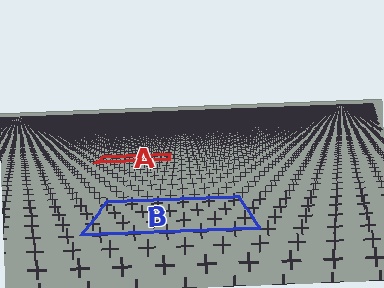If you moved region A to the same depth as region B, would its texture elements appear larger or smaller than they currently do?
They would appear larger. At a closer depth, the same texture elements are projected at a bigger on-screen size.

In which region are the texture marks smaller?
The texture marks are smaller in region A, because it is farther away.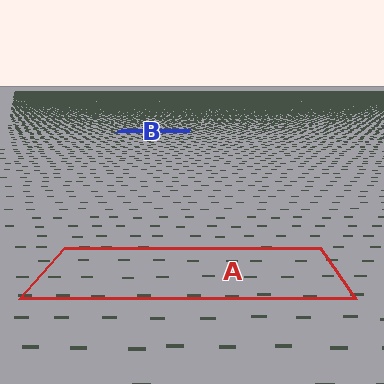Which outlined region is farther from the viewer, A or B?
Region B is farther from the viewer — the texture elements inside it appear smaller and more densely packed.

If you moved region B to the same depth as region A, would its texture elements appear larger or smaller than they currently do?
They would appear larger. At a closer depth, the same texture elements are projected at a bigger on-screen size.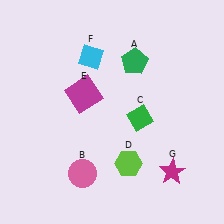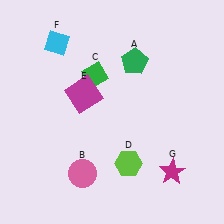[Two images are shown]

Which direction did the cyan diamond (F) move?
The cyan diamond (F) moved left.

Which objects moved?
The objects that moved are: the green diamond (C), the cyan diamond (F).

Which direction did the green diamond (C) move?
The green diamond (C) moved left.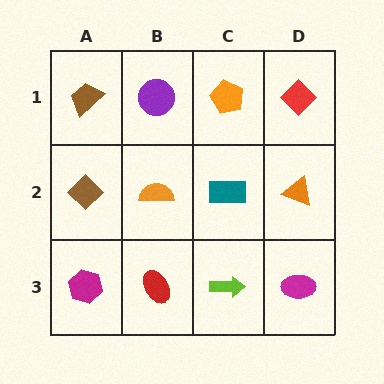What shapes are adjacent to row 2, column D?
A red diamond (row 1, column D), a magenta ellipse (row 3, column D), a teal rectangle (row 2, column C).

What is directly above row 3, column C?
A teal rectangle.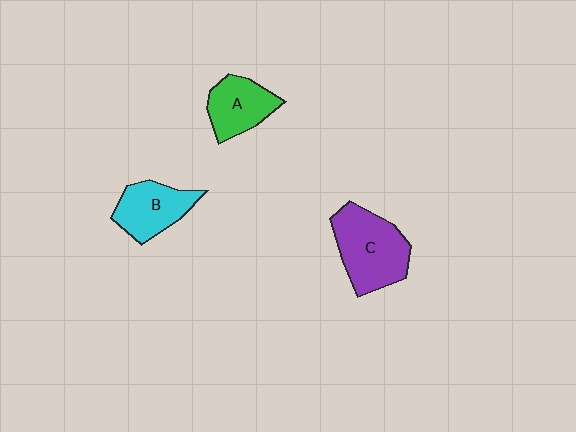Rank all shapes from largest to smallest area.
From largest to smallest: C (purple), B (cyan), A (green).